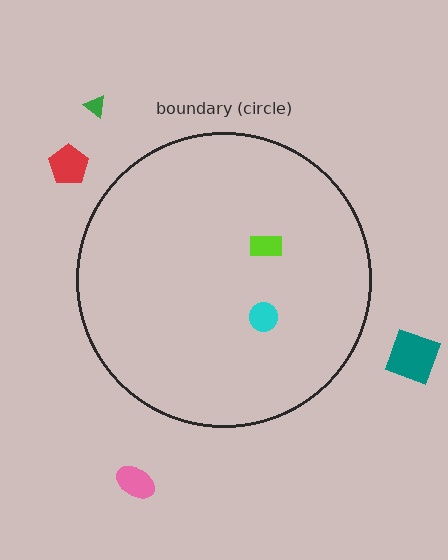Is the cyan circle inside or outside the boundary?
Inside.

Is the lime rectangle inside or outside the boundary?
Inside.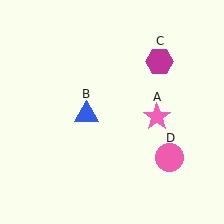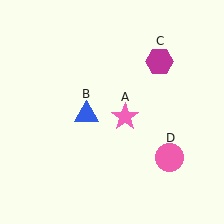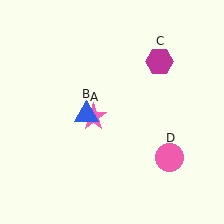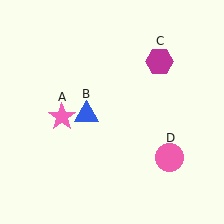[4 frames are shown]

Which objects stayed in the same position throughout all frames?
Blue triangle (object B) and magenta hexagon (object C) and pink circle (object D) remained stationary.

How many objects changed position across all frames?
1 object changed position: pink star (object A).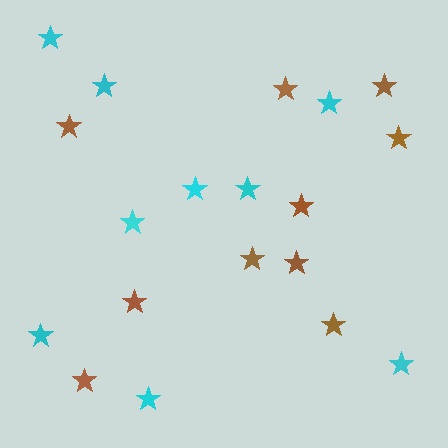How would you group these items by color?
There are 2 groups: one group of brown stars (10) and one group of cyan stars (9).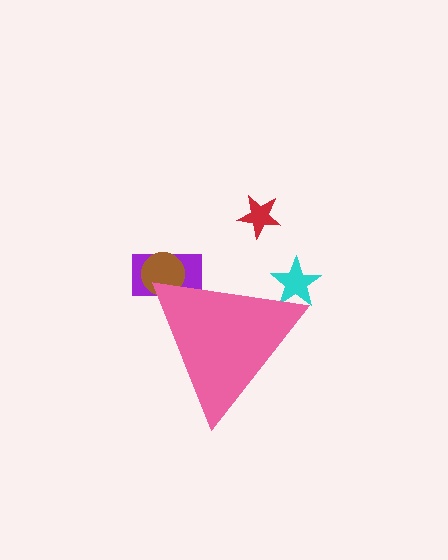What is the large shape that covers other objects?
A pink triangle.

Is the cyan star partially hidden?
Yes, the cyan star is partially hidden behind the pink triangle.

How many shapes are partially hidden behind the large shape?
3 shapes are partially hidden.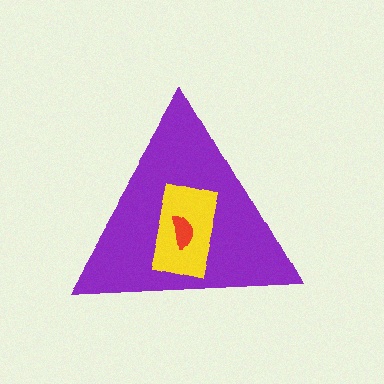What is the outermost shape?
The purple triangle.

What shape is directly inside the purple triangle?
The yellow rectangle.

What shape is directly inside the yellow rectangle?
The red semicircle.